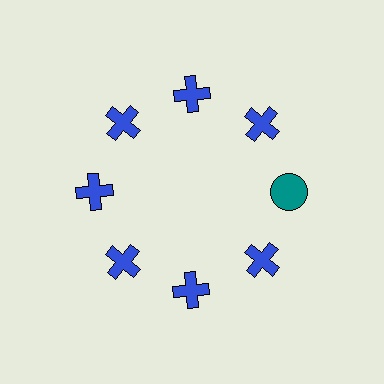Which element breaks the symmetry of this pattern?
The teal circle at roughly the 3 o'clock position breaks the symmetry. All other shapes are blue crosses.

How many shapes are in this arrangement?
There are 8 shapes arranged in a ring pattern.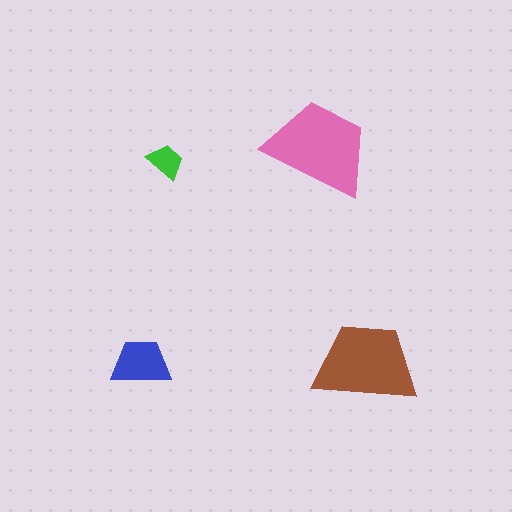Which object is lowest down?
The blue trapezoid is bottommost.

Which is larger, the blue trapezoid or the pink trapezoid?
The pink one.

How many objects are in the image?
There are 4 objects in the image.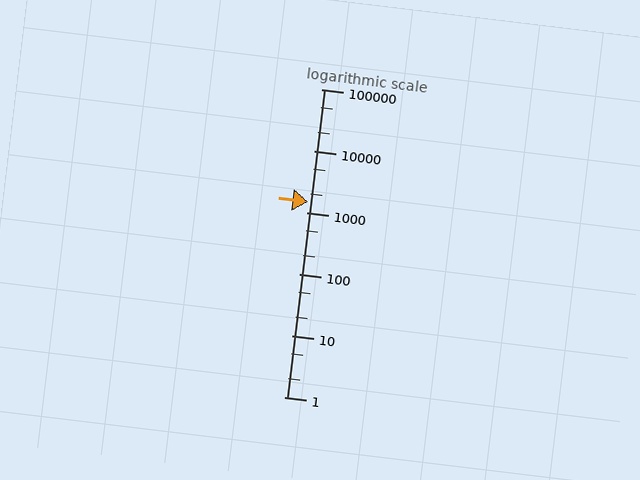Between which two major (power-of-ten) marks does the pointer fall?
The pointer is between 1000 and 10000.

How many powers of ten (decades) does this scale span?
The scale spans 5 decades, from 1 to 100000.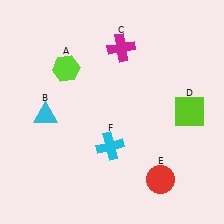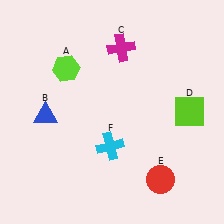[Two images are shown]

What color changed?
The triangle (B) changed from cyan in Image 1 to blue in Image 2.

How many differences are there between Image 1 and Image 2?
There is 1 difference between the two images.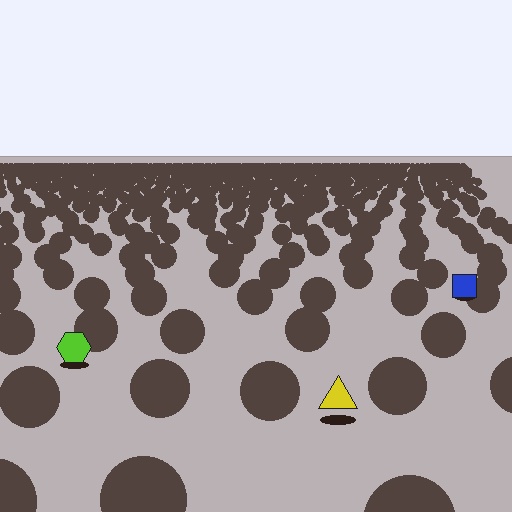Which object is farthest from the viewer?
The blue square is farthest from the viewer. It appears smaller and the ground texture around it is denser.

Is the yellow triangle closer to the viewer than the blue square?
Yes. The yellow triangle is closer — you can tell from the texture gradient: the ground texture is coarser near it.